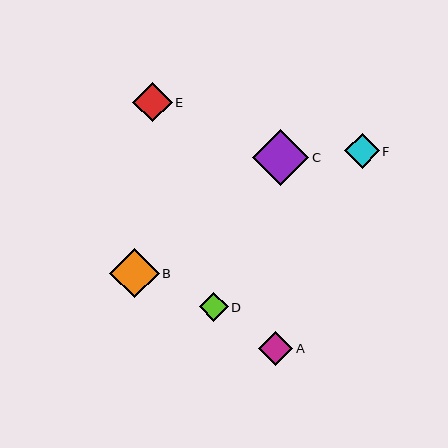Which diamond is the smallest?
Diamond D is the smallest with a size of approximately 28 pixels.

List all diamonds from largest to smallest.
From largest to smallest: C, B, E, F, A, D.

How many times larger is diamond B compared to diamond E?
Diamond B is approximately 1.2 times the size of diamond E.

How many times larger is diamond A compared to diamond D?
Diamond A is approximately 1.2 times the size of diamond D.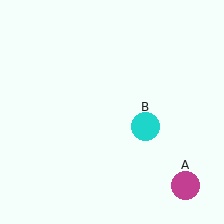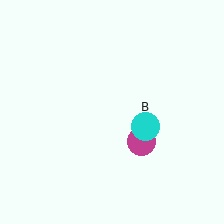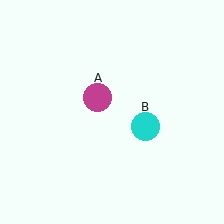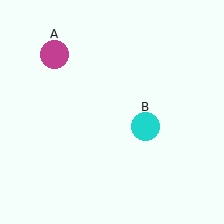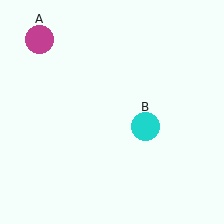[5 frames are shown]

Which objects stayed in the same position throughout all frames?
Cyan circle (object B) remained stationary.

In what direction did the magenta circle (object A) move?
The magenta circle (object A) moved up and to the left.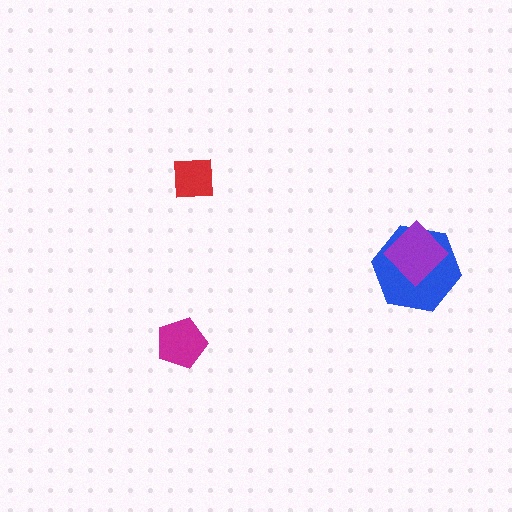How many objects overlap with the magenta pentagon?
0 objects overlap with the magenta pentagon.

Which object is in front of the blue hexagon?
The purple diamond is in front of the blue hexagon.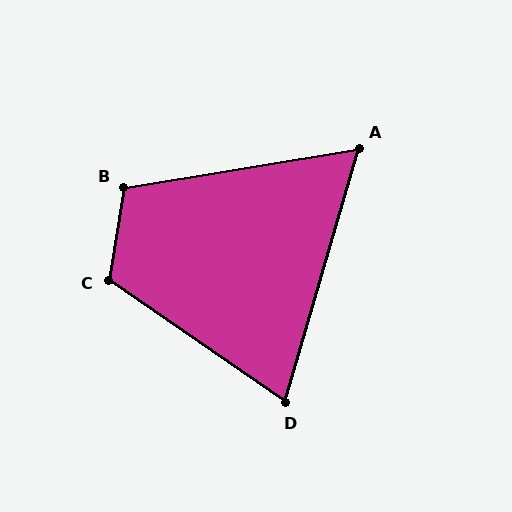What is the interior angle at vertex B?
Approximately 108 degrees (obtuse).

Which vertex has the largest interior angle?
C, at approximately 116 degrees.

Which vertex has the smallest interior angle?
A, at approximately 64 degrees.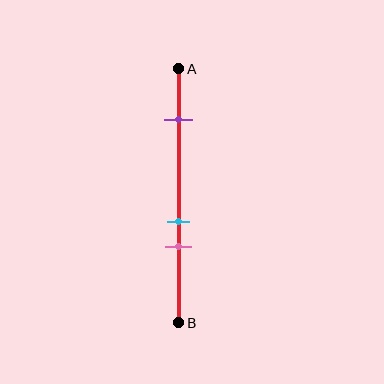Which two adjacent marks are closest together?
The cyan and pink marks are the closest adjacent pair.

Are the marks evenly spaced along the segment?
No, the marks are not evenly spaced.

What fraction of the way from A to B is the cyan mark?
The cyan mark is approximately 60% (0.6) of the way from A to B.